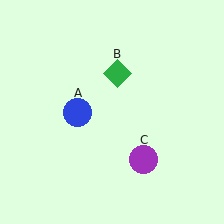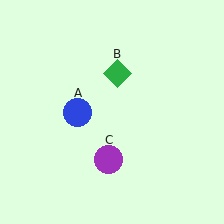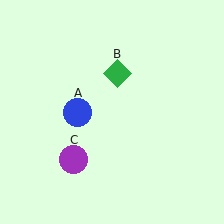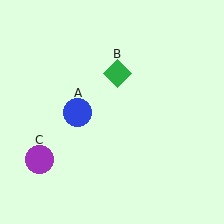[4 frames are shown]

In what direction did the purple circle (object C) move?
The purple circle (object C) moved left.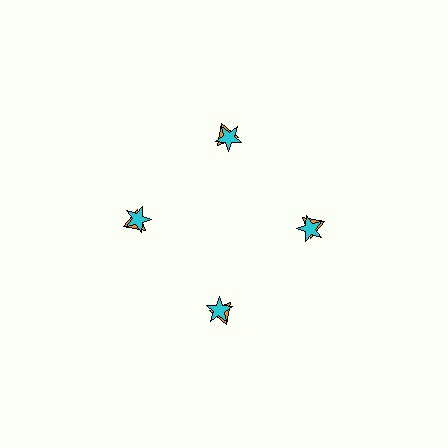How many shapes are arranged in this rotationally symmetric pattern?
There are 8 shapes, arranged in 4 groups of 2.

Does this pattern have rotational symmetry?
Yes, this pattern has 4-fold rotational symmetry. It looks the same after rotating 90 degrees around the center.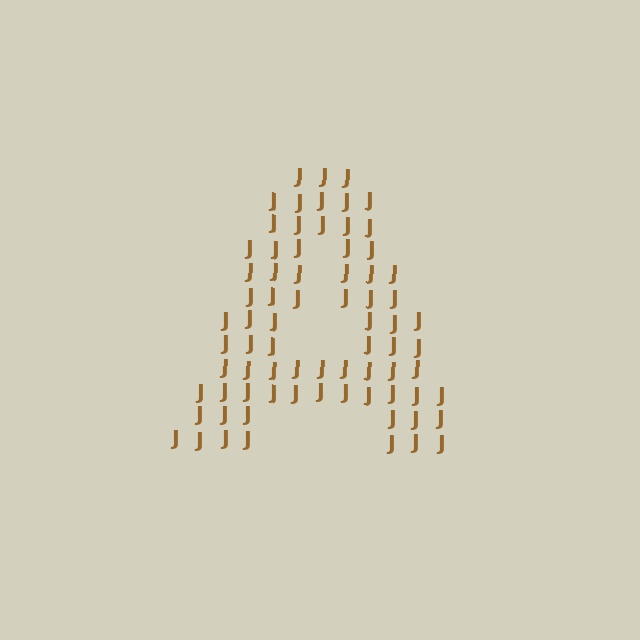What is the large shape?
The large shape is the letter A.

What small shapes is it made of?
It is made of small letter J's.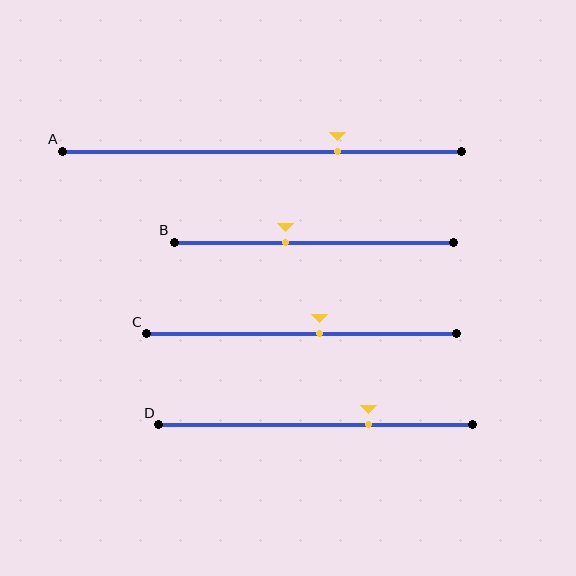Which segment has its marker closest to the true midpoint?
Segment C has its marker closest to the true midpoint.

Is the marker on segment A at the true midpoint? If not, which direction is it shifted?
No, the marker on segment A is shifted to the right by about 19% of the segment length.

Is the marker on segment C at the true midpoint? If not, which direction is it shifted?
No, the marker on segment C is shifted to the right by about 6% of the segment length.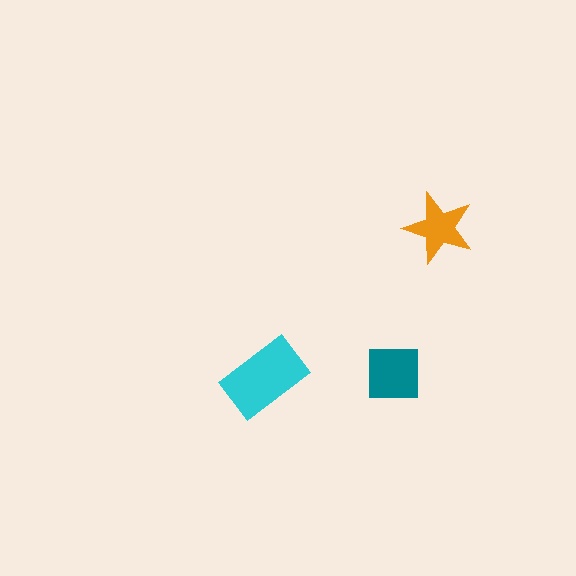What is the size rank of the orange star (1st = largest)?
3rd.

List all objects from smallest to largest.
The orange star, the teal square, the cyan rectangle.